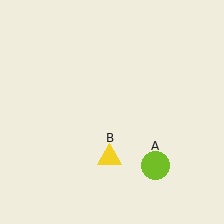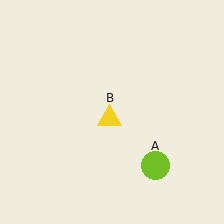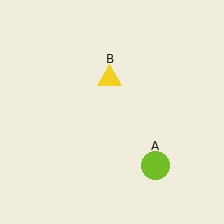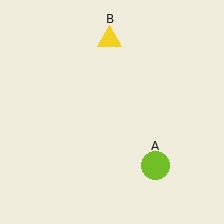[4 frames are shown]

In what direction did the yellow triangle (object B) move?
The yellow triangle (object B) moved up.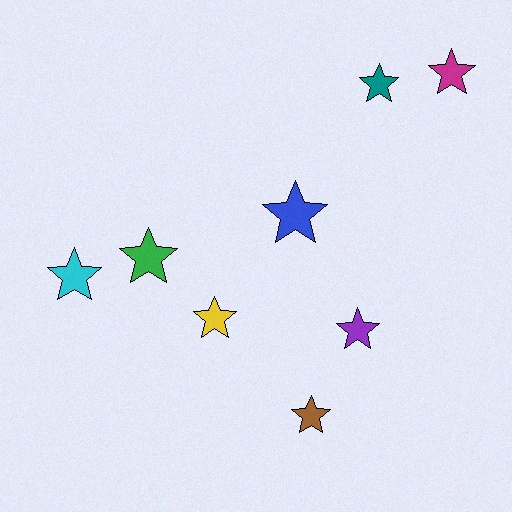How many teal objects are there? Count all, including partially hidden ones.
There is 1 teal object.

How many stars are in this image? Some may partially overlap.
There are 8 stars.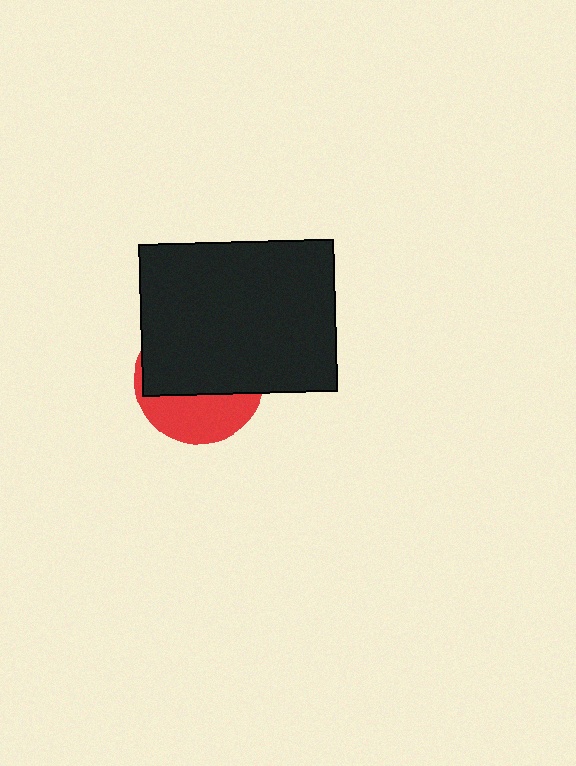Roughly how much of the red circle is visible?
A small part of it is visible (roughly 36%).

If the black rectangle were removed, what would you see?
You would see the complete red circle.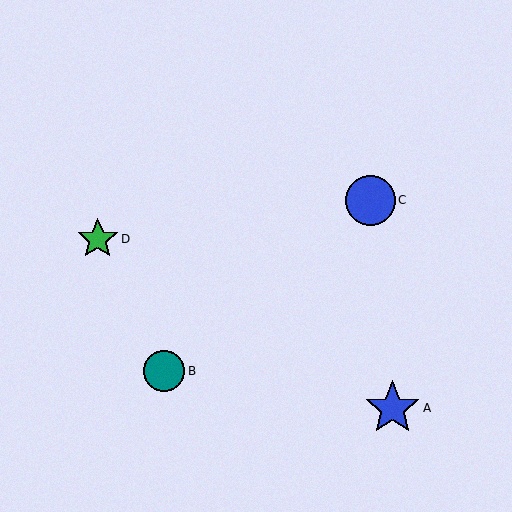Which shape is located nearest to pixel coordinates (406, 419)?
The blue star (labeled A) at (393, 408) is nearest to that location.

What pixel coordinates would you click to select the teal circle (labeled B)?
Click at (164, 371) to select the teal circle B.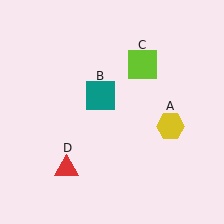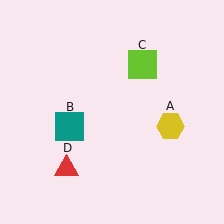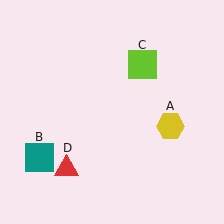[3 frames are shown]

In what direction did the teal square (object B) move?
The teal square (object B) moved down and to the left.